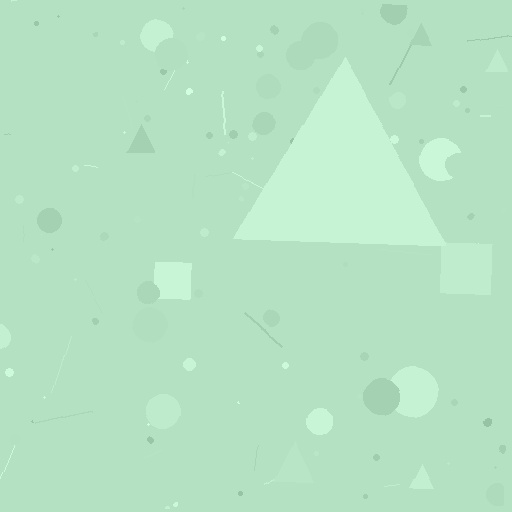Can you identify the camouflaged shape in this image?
The camouflaged shape is a triangle.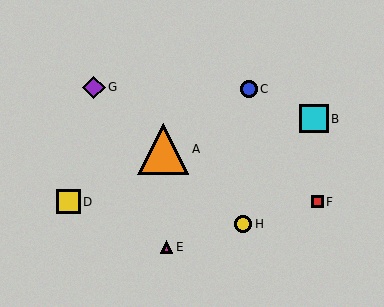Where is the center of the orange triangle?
The center of the orange triangle is at (163, 149).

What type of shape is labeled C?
Shape C is a blue circle.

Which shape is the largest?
The orange triangle (labeled A) is the largest.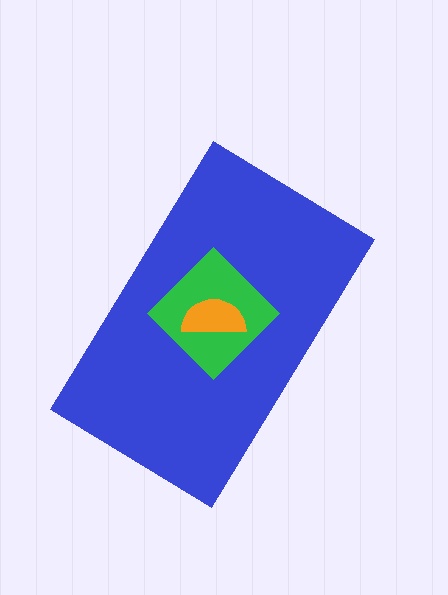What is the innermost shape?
The orange semicircle.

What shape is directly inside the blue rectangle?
The green diamond.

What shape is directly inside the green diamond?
The orange semicircle.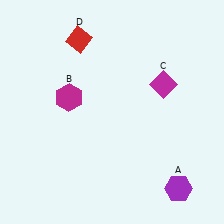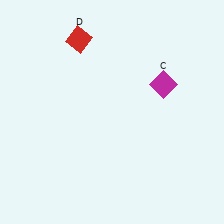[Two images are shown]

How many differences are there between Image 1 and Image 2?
There are 2 differences between the two images.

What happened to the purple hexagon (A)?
The purple hexagon (A) was removed in Image 2. It was in the bottom-right area of Image 1.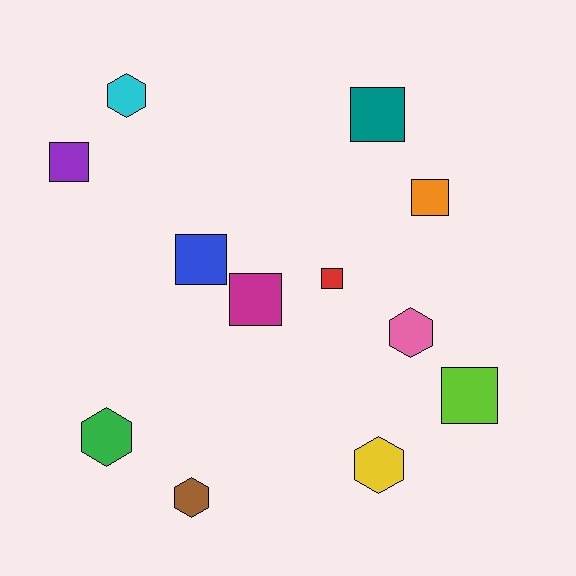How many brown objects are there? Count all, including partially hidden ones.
There is 1 brown object.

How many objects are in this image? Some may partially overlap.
There are 12 objects.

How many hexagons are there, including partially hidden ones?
There are 5 hexagons.